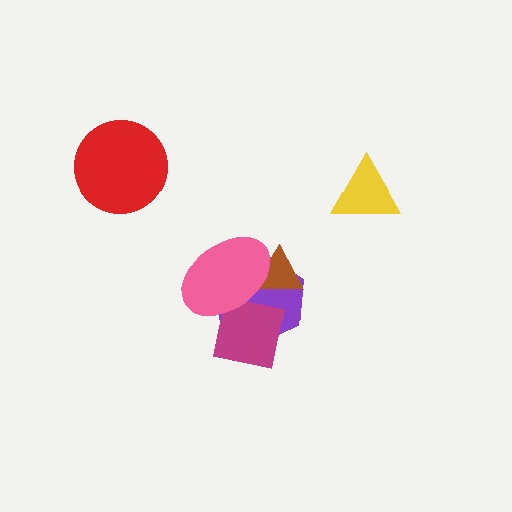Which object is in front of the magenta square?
The pink ellipse is in front of the magenta square.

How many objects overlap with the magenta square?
2 objects overlap with the magenta square.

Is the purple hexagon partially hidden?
Yes, it is partially covered by another shape.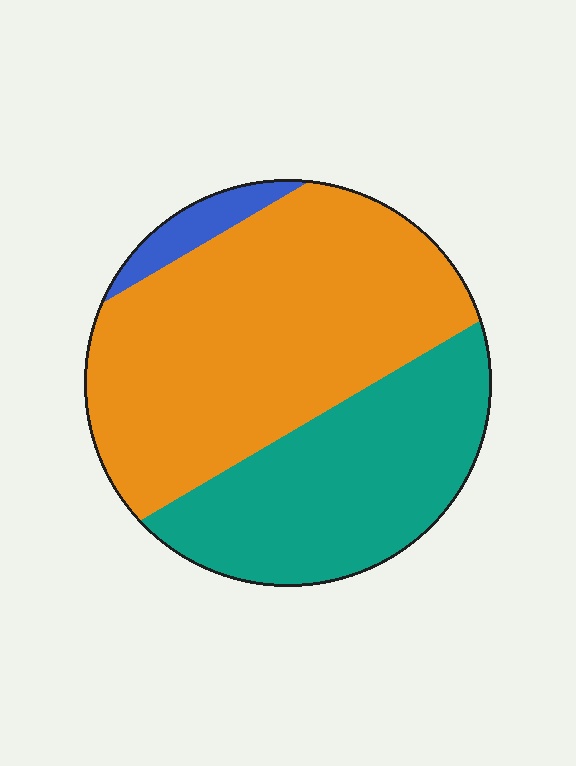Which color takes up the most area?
Orange, at roughly 60%.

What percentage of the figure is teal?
Teal takes up about three eighths (3/8) of the figure.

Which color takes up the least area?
Blue, at roughly 5%.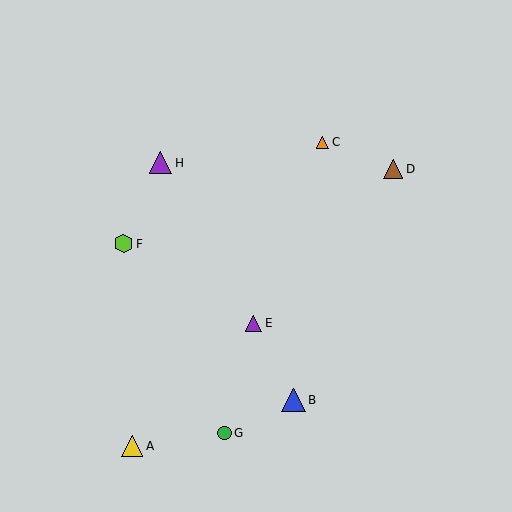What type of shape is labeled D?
Shape D is a brown triangle.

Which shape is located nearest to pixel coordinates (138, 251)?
The lime hexagon (labeled F) at (124, 244) is nearest to that location.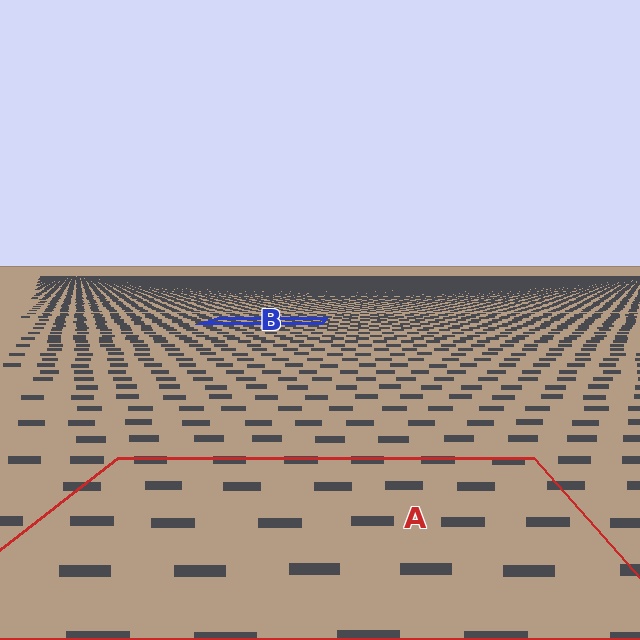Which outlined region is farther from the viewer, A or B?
Region B is farther from the viewer — the texture elements inside it appear smaller and more densely packed.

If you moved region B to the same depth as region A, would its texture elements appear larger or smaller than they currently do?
They would appear larger. At a closer depth, the same texture elements are projected at a bigger on-screen size.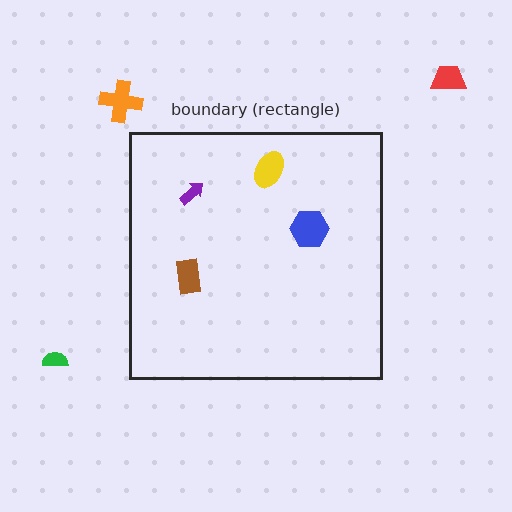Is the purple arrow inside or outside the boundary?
Inside.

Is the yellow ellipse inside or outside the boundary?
Inside.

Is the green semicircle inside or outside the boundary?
Outside.